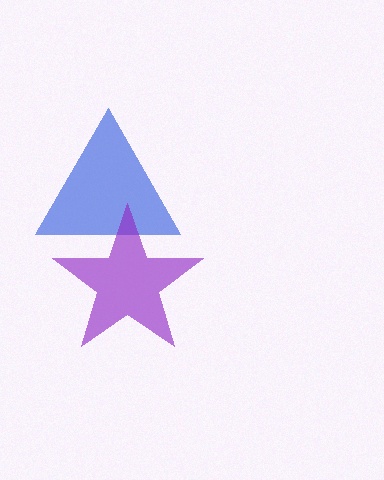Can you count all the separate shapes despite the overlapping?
Yes, there are 2 separate shapes.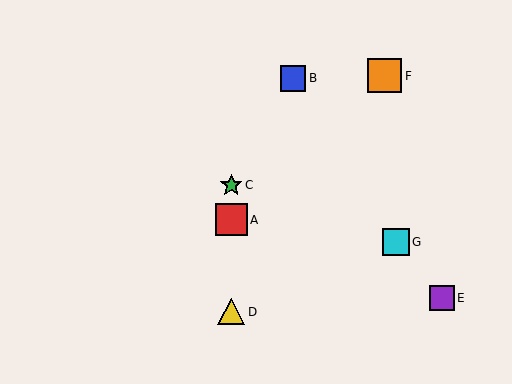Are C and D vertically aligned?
Yes, both are at x≈231.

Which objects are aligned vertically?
Objects A, C, D are aligned vertically.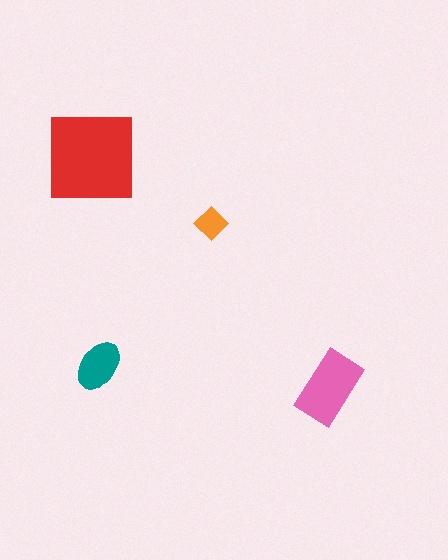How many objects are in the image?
There are 4 objects in the image.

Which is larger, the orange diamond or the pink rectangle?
The pink rectangle.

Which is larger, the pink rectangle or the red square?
The red square.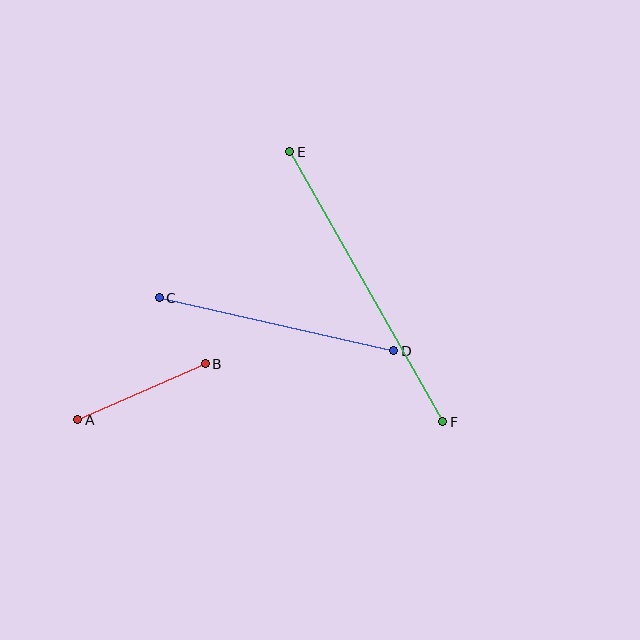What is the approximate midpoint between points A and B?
The midpoint is at approximately (142, 392) pixels.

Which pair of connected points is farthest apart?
Points E and F are farthest apart.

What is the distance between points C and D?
The distance is approximately 241 pixels.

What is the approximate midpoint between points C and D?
The midpoint is at approximately (276, 324) pixels.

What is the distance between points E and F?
The distance is approximately 310 pixels.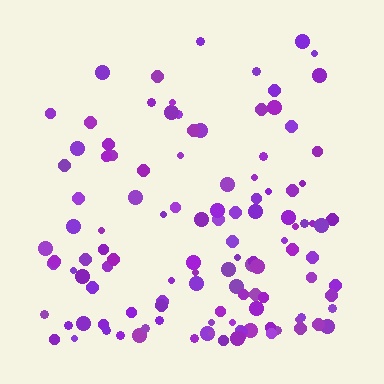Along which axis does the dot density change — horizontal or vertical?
Vertical.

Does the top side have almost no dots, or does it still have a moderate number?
Still a moderate number, just noticeably fewer than the bottom.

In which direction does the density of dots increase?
From top to bottom, with the bottom side densest.